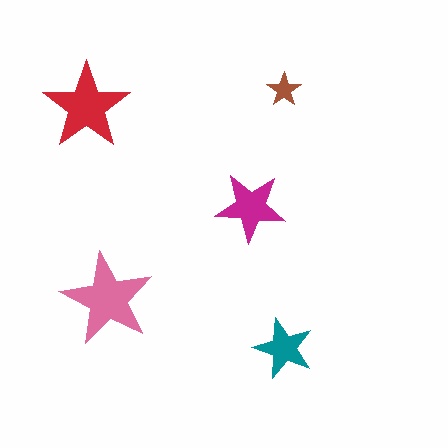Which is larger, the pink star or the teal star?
The pink one.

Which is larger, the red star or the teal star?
The red one.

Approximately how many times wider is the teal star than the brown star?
About 2 times wider.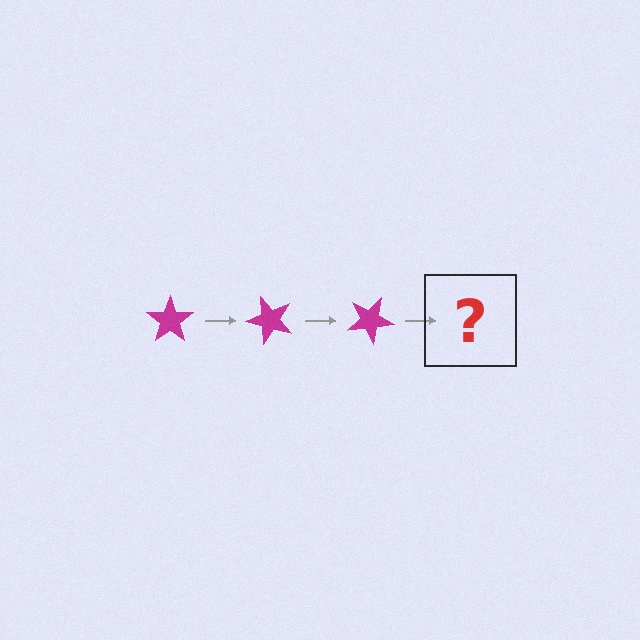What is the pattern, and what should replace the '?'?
The pattern is that the star rotates 50 degrees each step. The '?' should be a magenta star rotated 150 degrees.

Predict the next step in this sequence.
The next step is a magenta star rotated 150 degrees.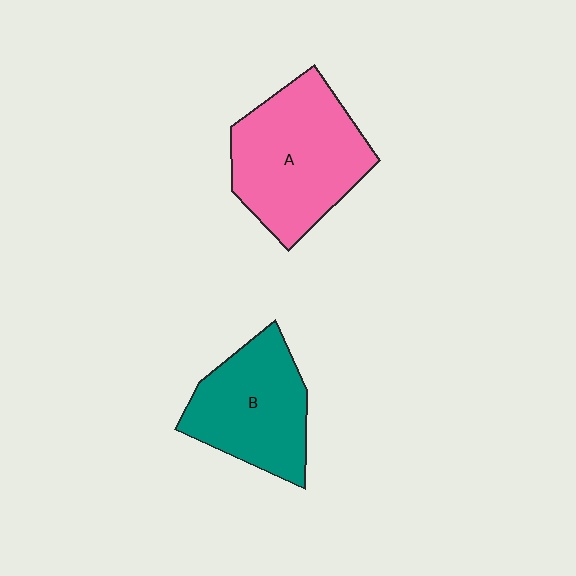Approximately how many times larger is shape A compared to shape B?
Approximately 1.3 times.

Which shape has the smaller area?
Shape B (teal).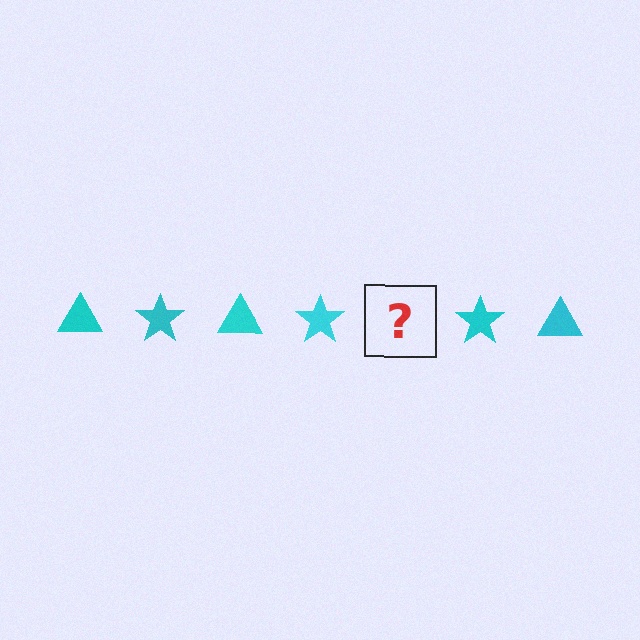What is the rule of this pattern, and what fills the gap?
The rule is that the pattern cycles through triangle, star shapes in cyan. The gap should be filled with a cyan triangle.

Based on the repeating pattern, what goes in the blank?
The blank should be a cyan triangle.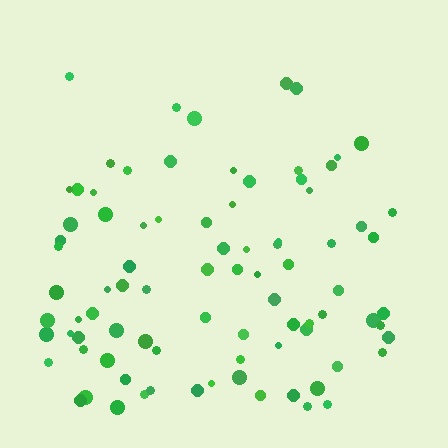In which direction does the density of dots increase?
From top to bottom, with the bottom side densest.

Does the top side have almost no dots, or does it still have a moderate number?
Still a moderate number, just noticeably fewer than the bottom.